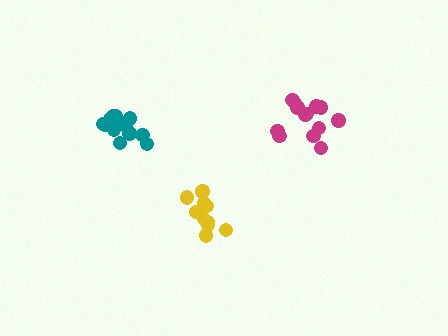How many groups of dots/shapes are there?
There are 3 groups.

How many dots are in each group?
Group 1: 13 dots, Group 2: 13 dots, Group 3: 10 dots (36 total).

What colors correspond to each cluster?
The clusters are colored: magenta, teal, yellow.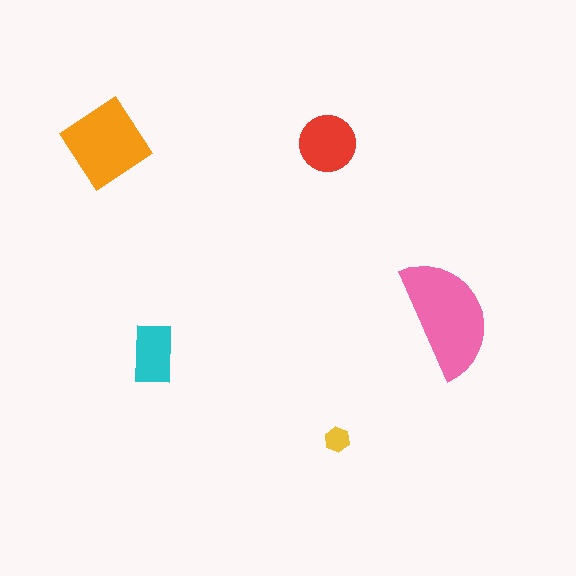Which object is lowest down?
The yellow hexagon is bottommost.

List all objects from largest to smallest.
The pink semicircle, the orange diamond, the red circle, the cyan rectangle, the yellow hexagon.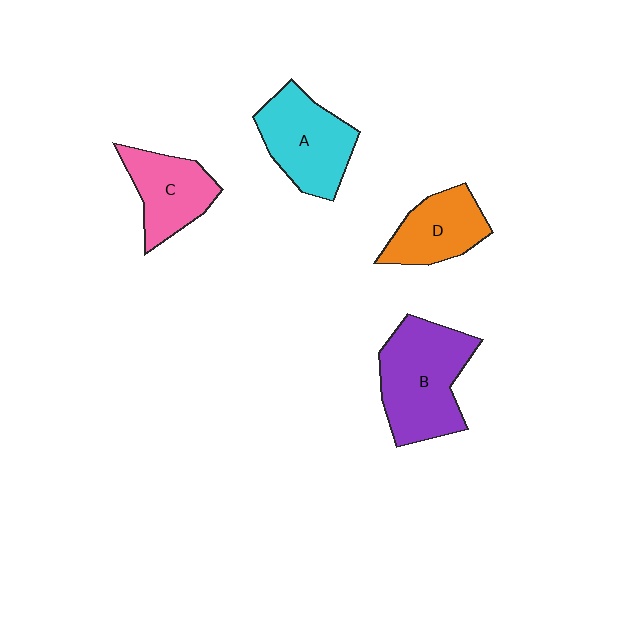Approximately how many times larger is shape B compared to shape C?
Approximately 1.6 times.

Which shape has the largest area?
Shape B (purple).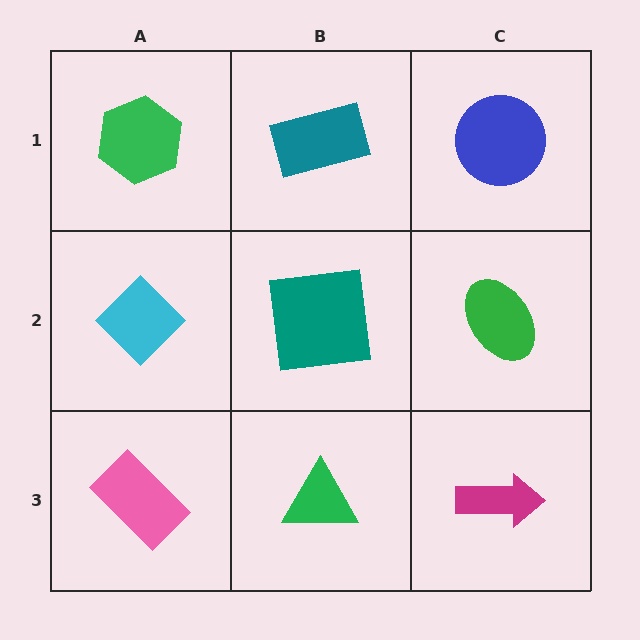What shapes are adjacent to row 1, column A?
A cyan diamond (row 2, column A), a teal rectangle (row 1, column B).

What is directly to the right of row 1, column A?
A teal rectangle.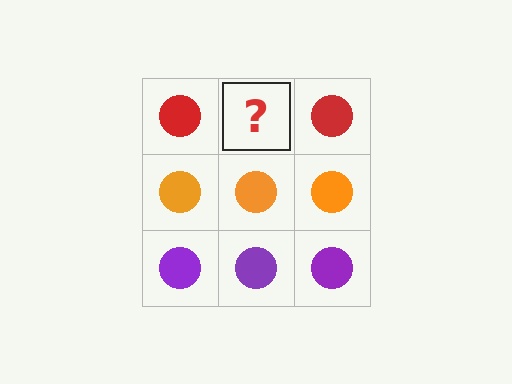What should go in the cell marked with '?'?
The missing cell should contain a red circle.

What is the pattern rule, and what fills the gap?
The rule is that each row has a consistent color. The gap should be filled with a red circle.